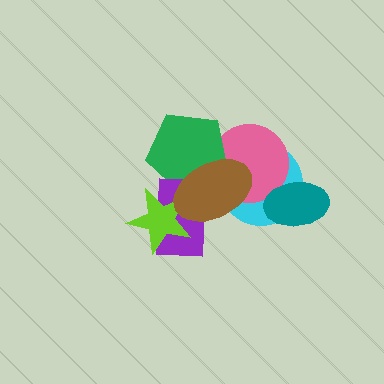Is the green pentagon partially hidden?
Yes, it is partially covered by another shape.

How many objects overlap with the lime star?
2 objects overlap with the lime star.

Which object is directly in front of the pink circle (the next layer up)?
The green pentagon is directly in front of the pink circle.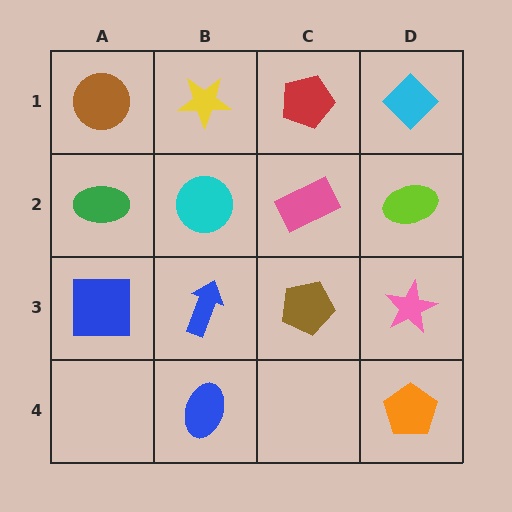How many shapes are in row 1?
4 shapes.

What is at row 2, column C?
A pink rectangle.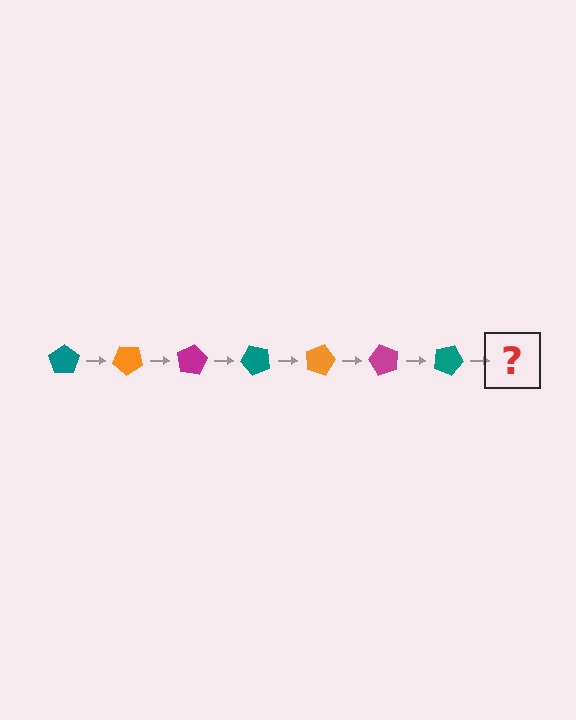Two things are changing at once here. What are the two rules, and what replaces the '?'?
The two rules are that it rotates 40 degrees each step and the color cycles through teal, orange, and magenta. The '?' should be an orange pentagon, rotated 280 degrees from the start.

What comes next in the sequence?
The next element should be an orange pentagon, rotated 280 degrees from the start.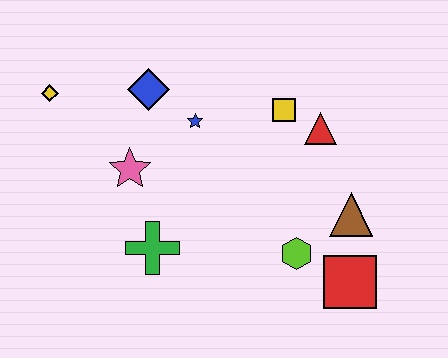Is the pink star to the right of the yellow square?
No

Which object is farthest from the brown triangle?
The yellow diamond is farthest from the brown triangle.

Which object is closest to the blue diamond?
The blue star is closest to the blue diamond.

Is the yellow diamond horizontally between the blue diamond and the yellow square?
No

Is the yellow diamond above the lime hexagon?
Yes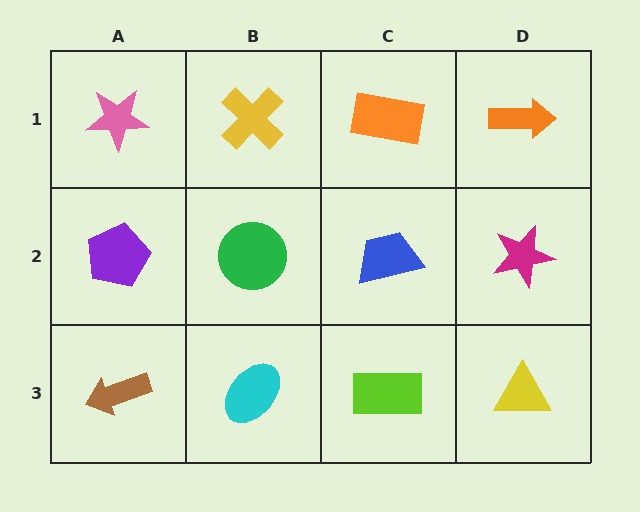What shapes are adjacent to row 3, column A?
A purple pentagon (row 2, column A), a cyan ellipse (row 3, column B).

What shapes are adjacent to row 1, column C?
A blue trapezoid (row 2, column C), a yellow cross (row 1, column B), an orange arrow (row 1, column D).